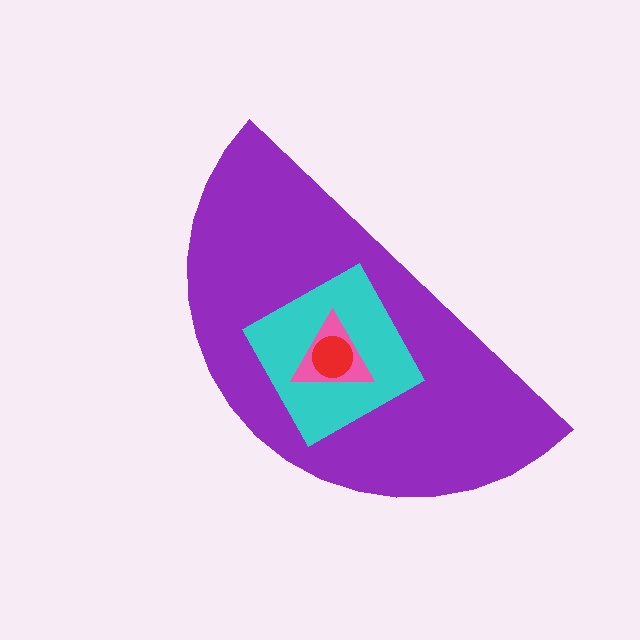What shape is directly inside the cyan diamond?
The pink triangle.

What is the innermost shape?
The red circle.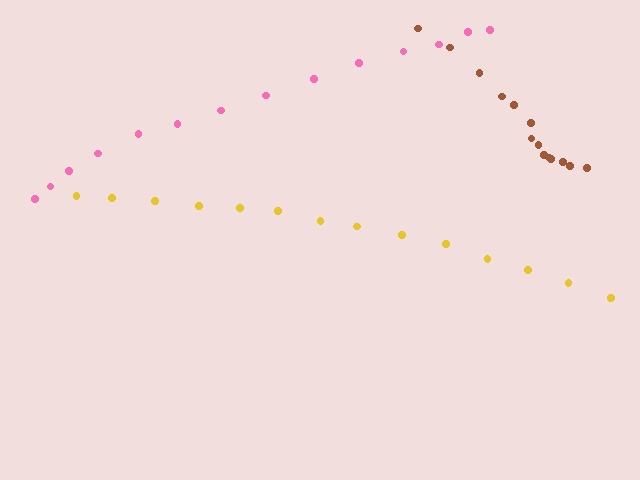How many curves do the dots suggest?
There are 3 distinct paths.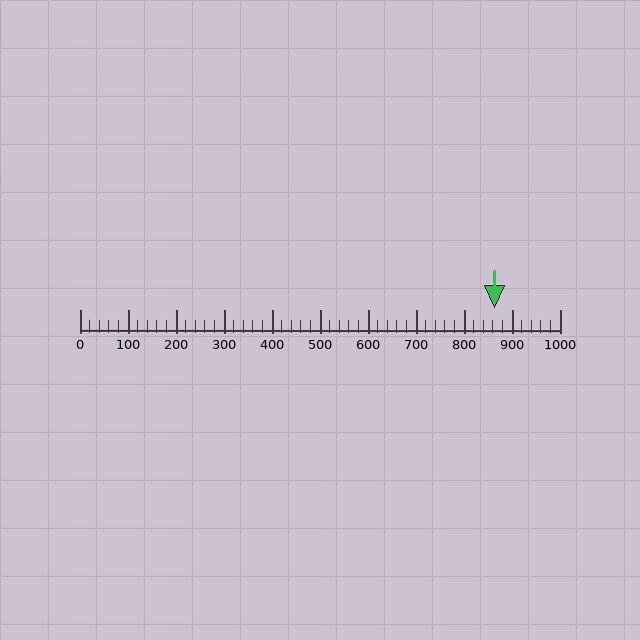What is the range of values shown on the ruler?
The ruler shows values from 0 to 1000.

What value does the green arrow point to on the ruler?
The green arrow points to approximately 864.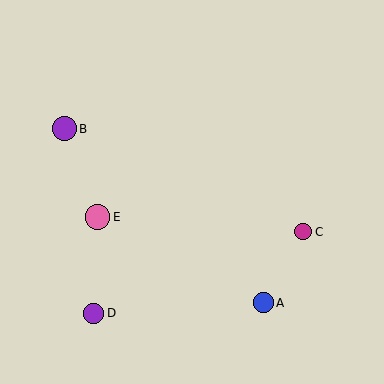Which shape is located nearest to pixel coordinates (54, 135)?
The purple circle (labeled B) at (64, 129) is nearest to that location.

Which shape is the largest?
The pink circle (labeled E) is the largest.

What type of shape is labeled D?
Shape D is a purple circle.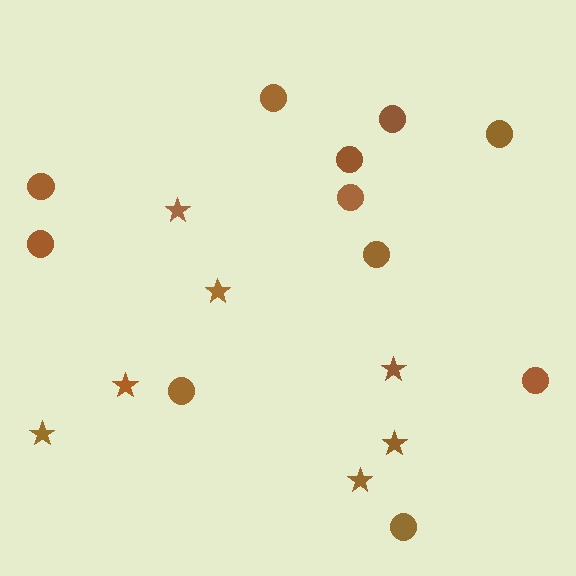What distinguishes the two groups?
There are 2 groups: one group of circles (11) and one group of stars (7).